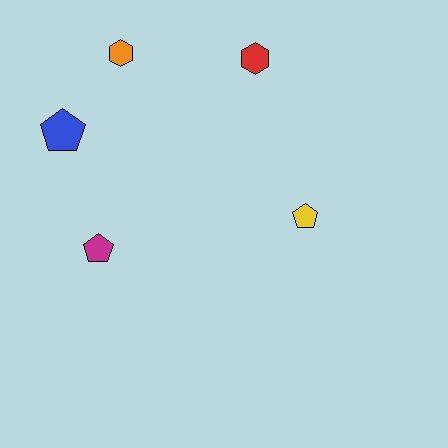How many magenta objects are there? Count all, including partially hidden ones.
There is 1 magenta object.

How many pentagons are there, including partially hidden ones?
There are 3 pentagons.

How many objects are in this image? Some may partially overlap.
There are 5 objects.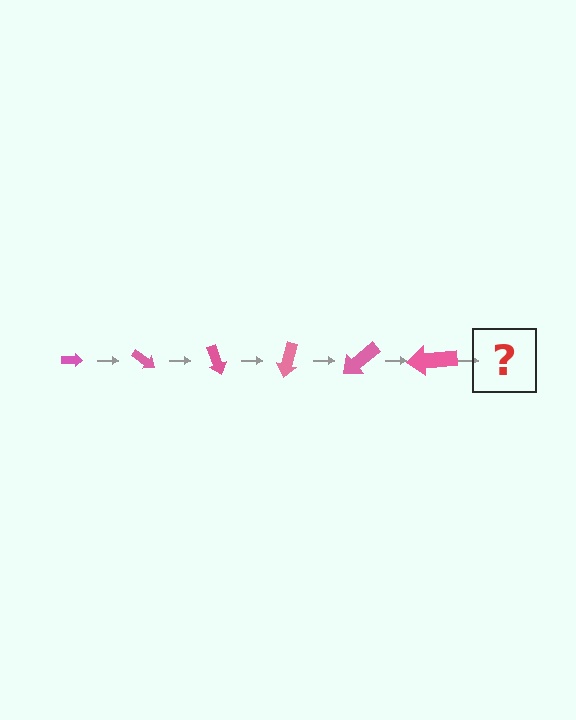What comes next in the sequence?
The next element should be an arrow, larger than the previous one and rotated 210 degrees from the start.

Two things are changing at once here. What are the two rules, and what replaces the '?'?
The two rules are that the arrow grows larger each step and it rotates 35 degrees each step. The '?' should be an arrow, larger than the previous one and rotated 210 degrees from the start.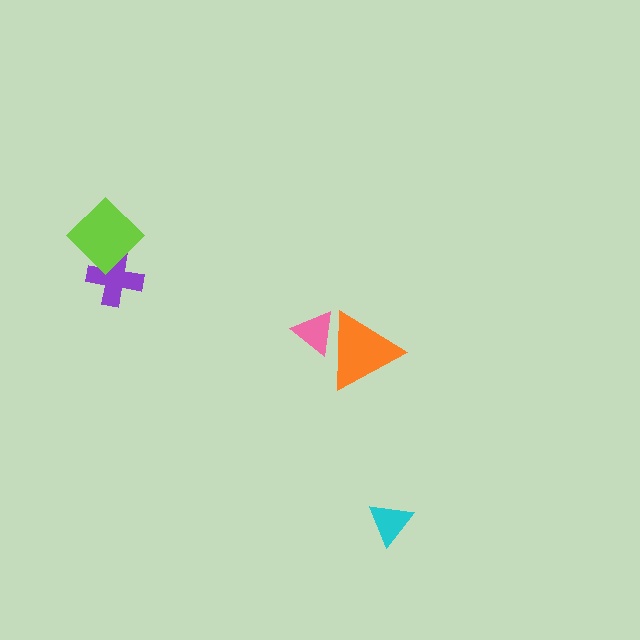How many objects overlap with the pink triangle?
1 object overlaps with the pink triangle.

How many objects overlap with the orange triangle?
1 object overlaps with the orange triangle.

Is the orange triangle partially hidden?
No, no other shape covers it.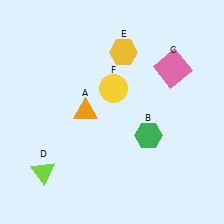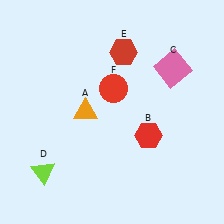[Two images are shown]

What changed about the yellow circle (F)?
In Image 1, F is yellow. In Image 2, it changed to red.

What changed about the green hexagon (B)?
In Image 1, B is green. In Image 2, it changed to red.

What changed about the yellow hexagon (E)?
In Image 1, E is yellow. In Image 2, it changed to red.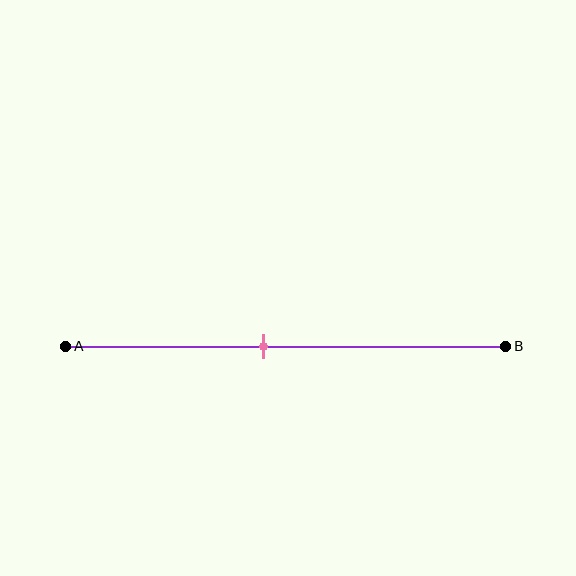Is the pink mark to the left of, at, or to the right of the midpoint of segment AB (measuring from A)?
The pink mark is to the left of the midpoint of segment AB.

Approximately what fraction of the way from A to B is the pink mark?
The pink mark is approximately 45% of the way from A to B.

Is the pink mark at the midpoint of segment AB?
No, the mark is at about 45% from A, not at the 50% midpoint.